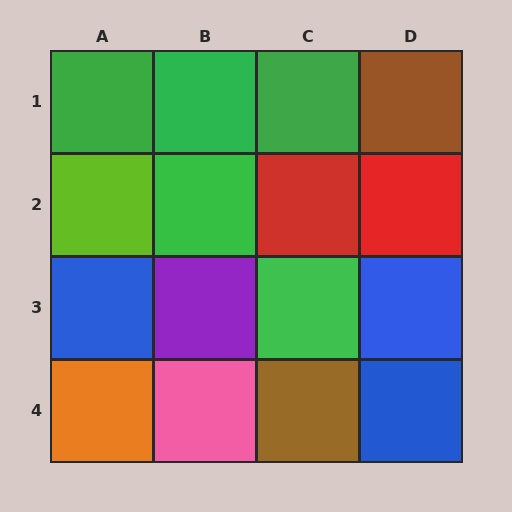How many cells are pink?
1 cell is pink.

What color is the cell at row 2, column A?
Lime.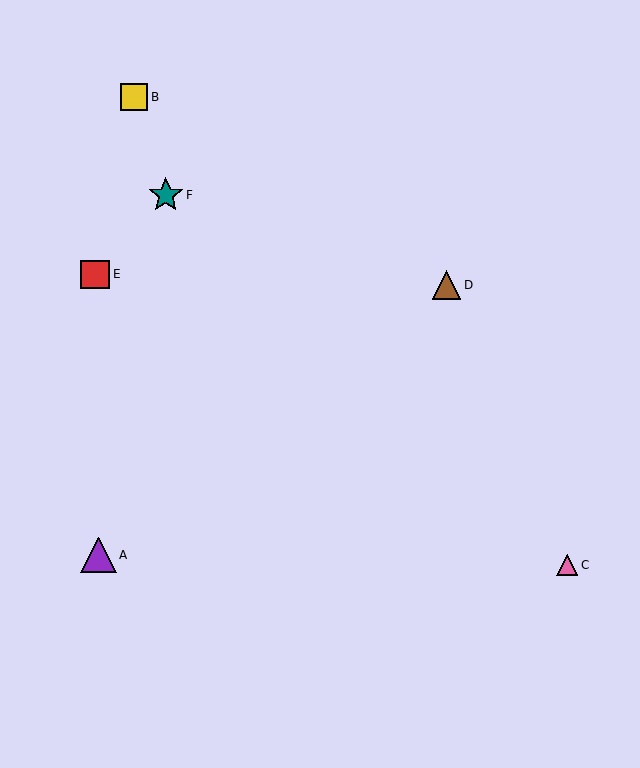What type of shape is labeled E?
Shape E is a red square.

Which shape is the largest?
The purple triangle (labeled A) is the largest.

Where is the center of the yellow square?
The center of the yellow square is at (134, 97).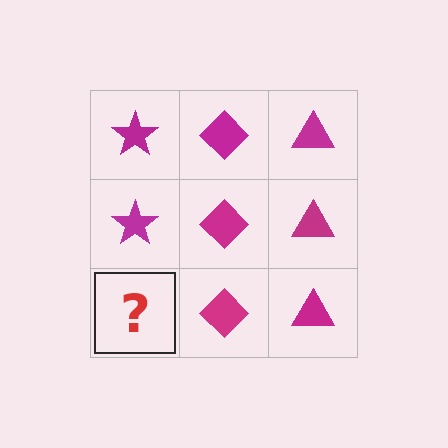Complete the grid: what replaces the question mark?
The question mark should be replaced with a magenta star.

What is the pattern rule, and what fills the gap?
The rule is that each column has a consistent shape. The gap should be filled with a magenta star.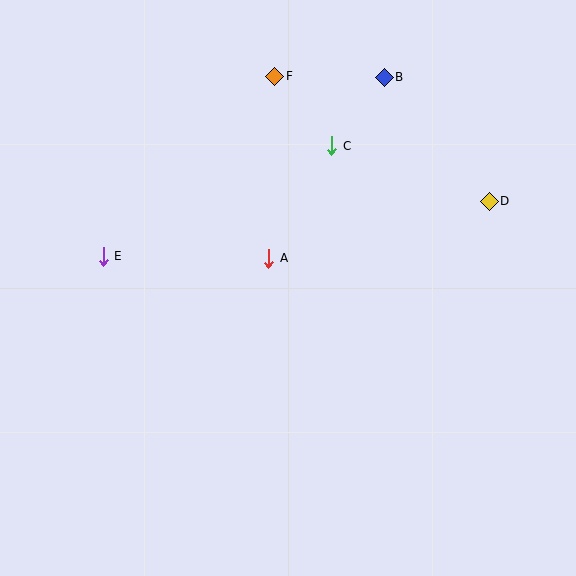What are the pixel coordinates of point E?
Point E is at (103, 256).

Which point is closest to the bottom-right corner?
Point D is closest to the bottom-right corner.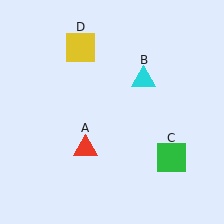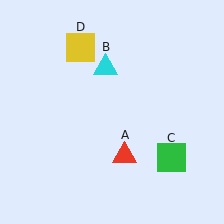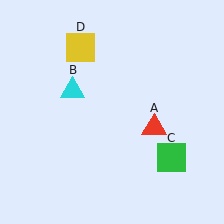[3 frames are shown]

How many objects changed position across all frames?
2 objects changed position: red triangle (object A), cyan triangle (object B).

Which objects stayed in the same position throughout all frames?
Green square (object C) and yellow square (object D) remained stationary.